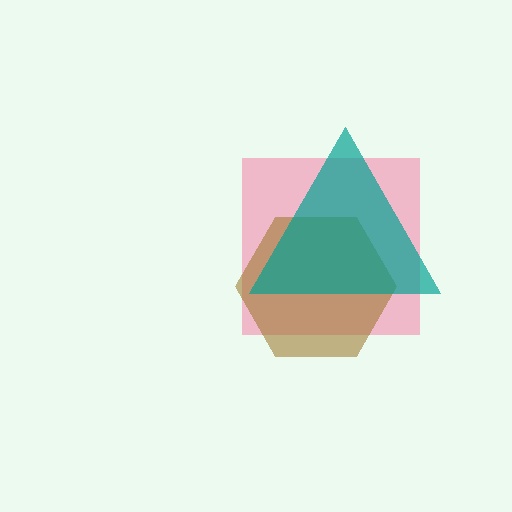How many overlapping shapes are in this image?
There are 3 overlapping shapes in the image.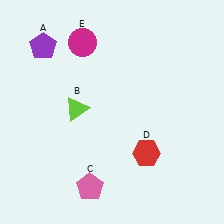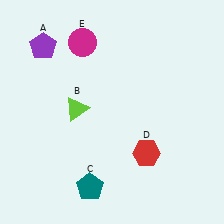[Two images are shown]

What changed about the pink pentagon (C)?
In Image 1, C is pink. In Image 2, it changed to teal.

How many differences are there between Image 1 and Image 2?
There is 1 difference between the two images.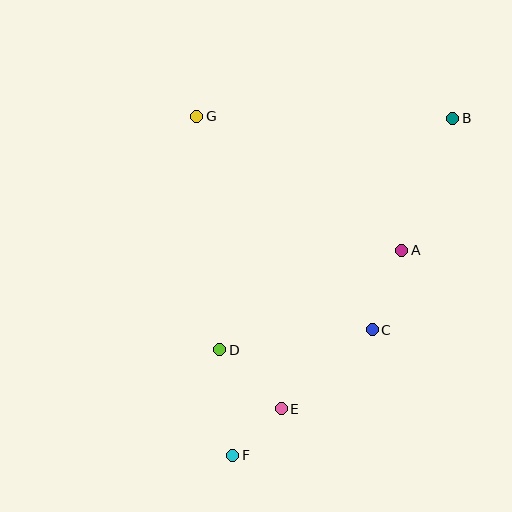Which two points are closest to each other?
Points E and F are closest to each other.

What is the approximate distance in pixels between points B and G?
The distance between B and G is approximately 256 pixels.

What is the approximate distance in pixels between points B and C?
The distance between B and C is approximately 227 pixels.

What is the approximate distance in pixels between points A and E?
The distance between A and E is approximately 199 pixels.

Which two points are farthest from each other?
Points B and F are farthest from each other.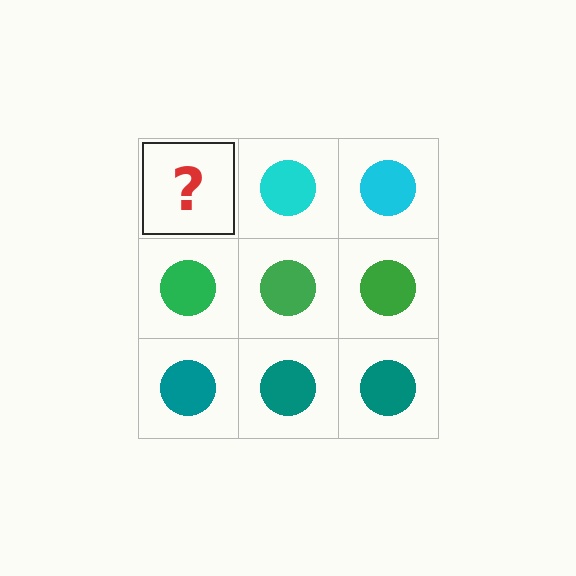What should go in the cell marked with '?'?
The missing cell should contain a cyan circle.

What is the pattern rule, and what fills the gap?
The rule is that each row has a consistent color. The gap should be filled with a cyan circle.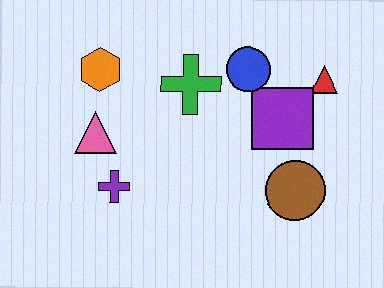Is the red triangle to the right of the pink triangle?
Yes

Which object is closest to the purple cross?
The pink triangle is closest to the purple cross.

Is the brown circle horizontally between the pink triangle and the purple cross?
No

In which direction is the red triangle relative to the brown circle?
The red triangle is above the brown circle.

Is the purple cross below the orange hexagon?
Yes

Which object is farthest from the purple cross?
The red triangle is farthest from the purple cross.